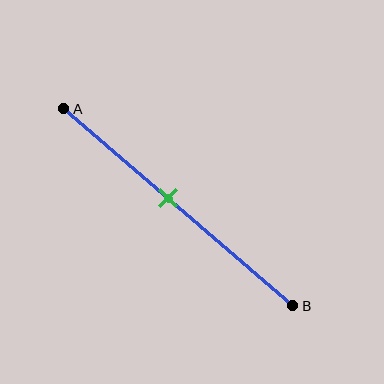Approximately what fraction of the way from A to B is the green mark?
The green mark is approximately 45% of the way from A to B.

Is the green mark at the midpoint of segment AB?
No, the mark is at about 45% from A, not at the 50% midpoint.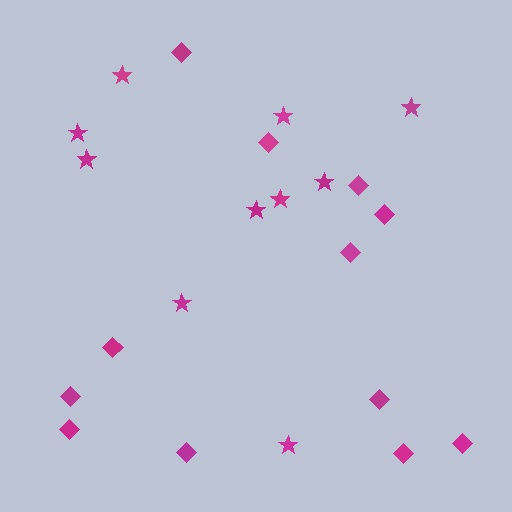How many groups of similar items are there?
There are 2 groups: one group of diamonds (12) and one group of stars (10).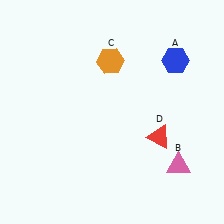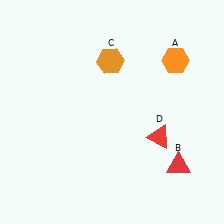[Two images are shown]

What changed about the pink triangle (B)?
In Image 1, B is pink. In Image 2, it changed to red.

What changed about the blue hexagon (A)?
In Image 1, A is blue. In Image 2, it changed to orange.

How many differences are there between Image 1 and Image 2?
There are 2 differences between the two images.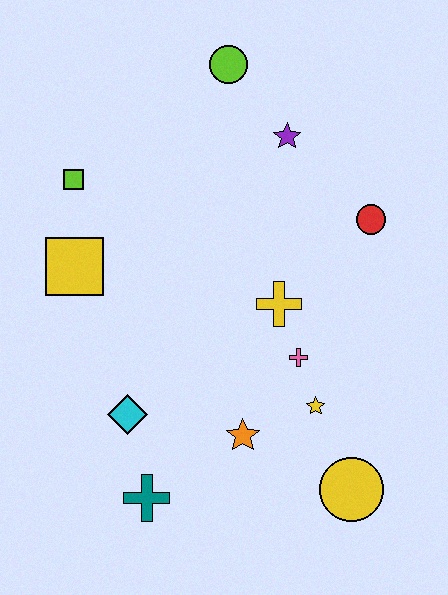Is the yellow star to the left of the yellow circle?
Yes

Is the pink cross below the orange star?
No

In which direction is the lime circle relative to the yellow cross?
The lime circle is above the yellow cross.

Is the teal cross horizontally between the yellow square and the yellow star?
Yes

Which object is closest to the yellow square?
The lime square is closest to the yellow square.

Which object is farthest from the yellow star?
The lime circle is farthest from the yellow star.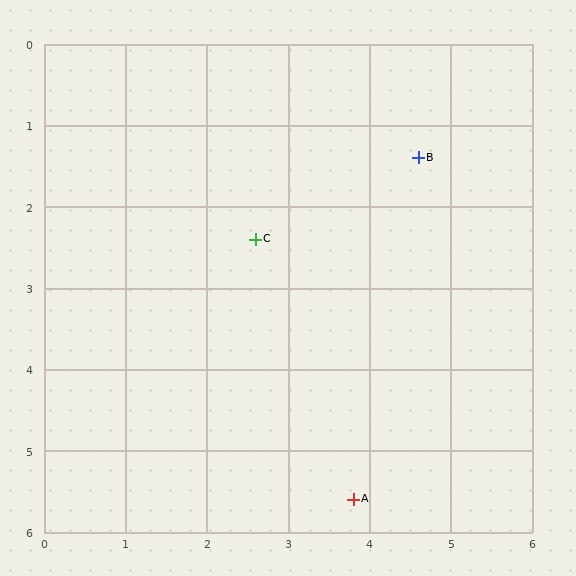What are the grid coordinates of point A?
Point A is at approximately (3.8, 5.6).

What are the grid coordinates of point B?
Point B is at approximately (4.6, 1.4).